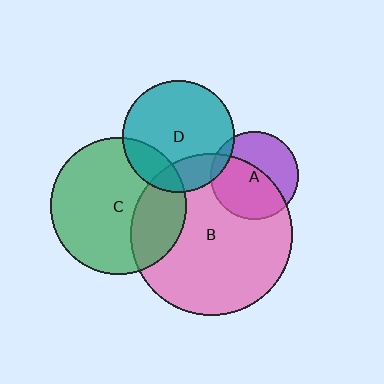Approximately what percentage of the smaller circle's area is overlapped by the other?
Approximately 20%.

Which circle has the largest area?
Circle B (pink).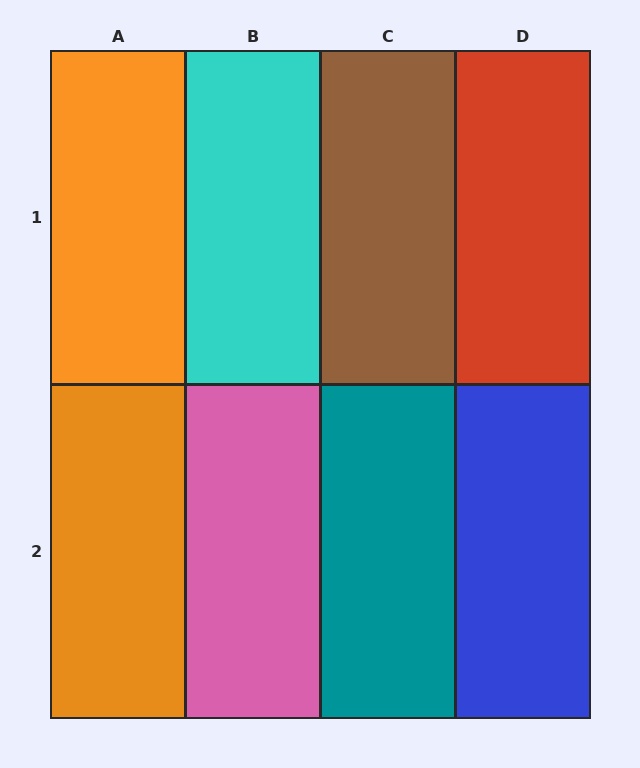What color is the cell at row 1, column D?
Red.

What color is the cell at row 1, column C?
Brown.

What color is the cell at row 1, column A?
Orange.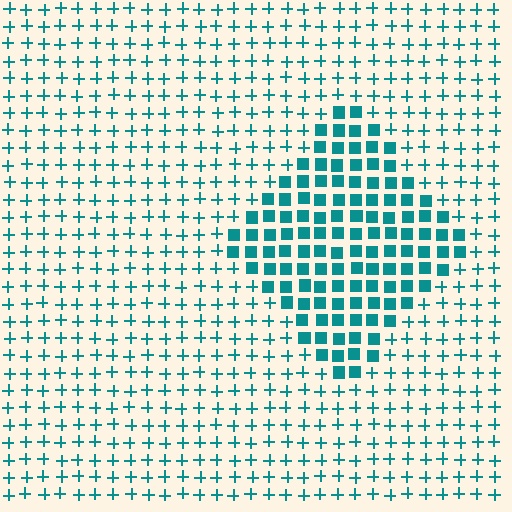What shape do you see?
I see a diamond.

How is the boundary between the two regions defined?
The boundary is defined by a change in element shape: squares inside vs. plus signs outside. All elements share the same color and spacing.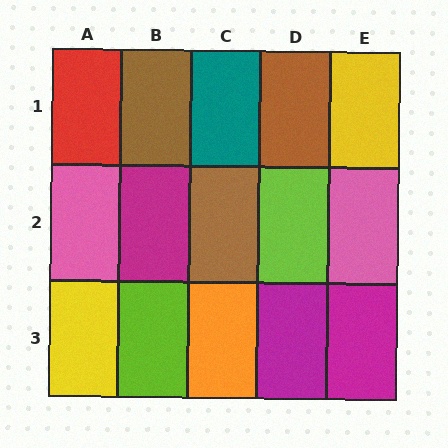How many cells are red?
1 cell is red.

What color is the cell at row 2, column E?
Pink.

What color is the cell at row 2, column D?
Lime.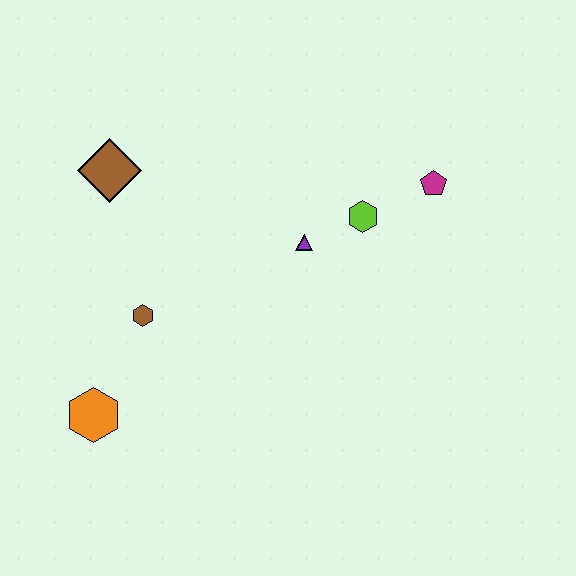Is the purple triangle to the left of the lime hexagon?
Yes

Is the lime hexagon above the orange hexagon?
Yes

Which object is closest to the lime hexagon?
The purple triangle is closest to the lime hexagon.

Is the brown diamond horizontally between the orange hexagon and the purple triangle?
Yes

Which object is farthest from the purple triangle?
The orange hexagon is farthest from the purple triangle.